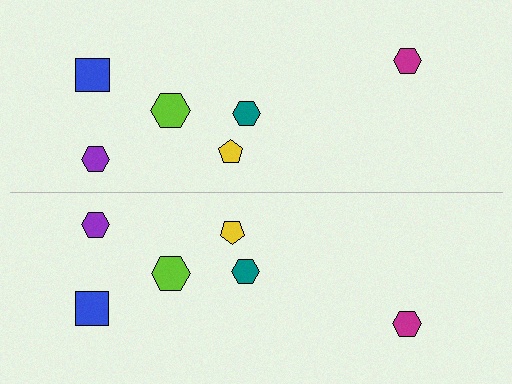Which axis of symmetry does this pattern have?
The pattern has a horizontal axis of symmetry running through the center of the image.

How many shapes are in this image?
There are 12 shapes in this image.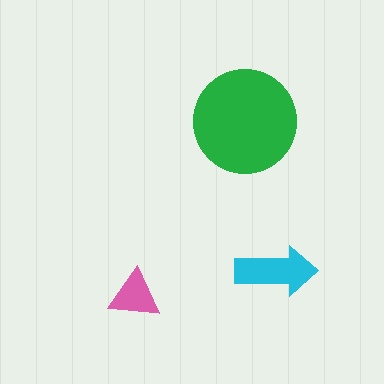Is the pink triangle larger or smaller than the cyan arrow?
Smaller.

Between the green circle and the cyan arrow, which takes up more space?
The green circle.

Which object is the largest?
The green circle.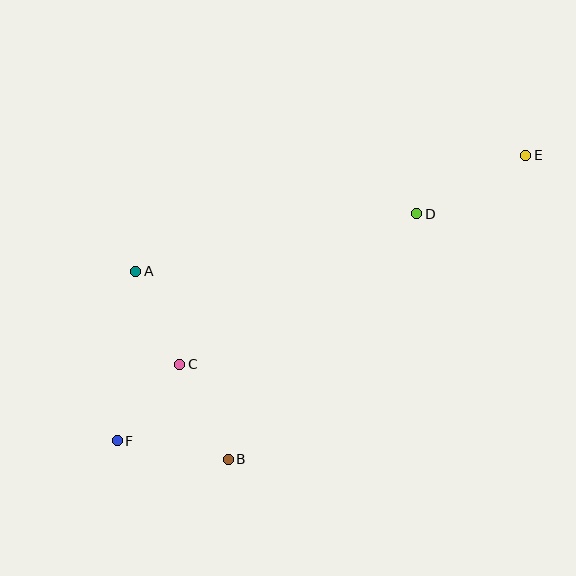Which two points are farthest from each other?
Points E and F are farthest from each other.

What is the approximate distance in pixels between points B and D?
The distance between B and D is approximately 310 pixels.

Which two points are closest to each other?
Points C and F are closest to each other.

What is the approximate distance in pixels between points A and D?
The distance between A and D is approximately 287 pixels.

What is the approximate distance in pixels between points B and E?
The distance between B and E is approximately 426 pixels.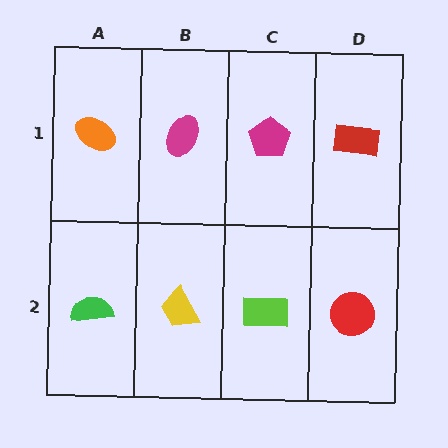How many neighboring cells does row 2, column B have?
3.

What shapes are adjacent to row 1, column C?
A lime rectangle (row 2, column C), a magenta ellipse (row 1, column B), a red rectangle (row 1, column D).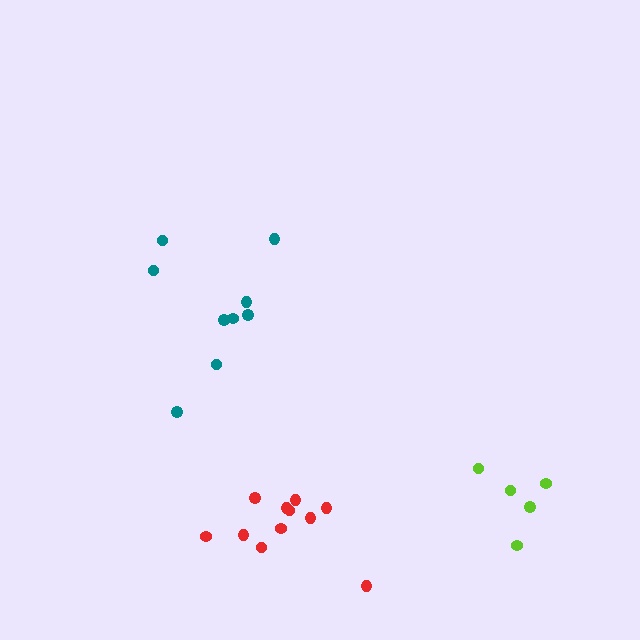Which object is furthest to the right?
The lime cluster is rightmost.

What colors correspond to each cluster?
The clusters are colored: teal, red, lime.